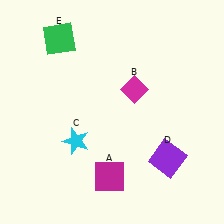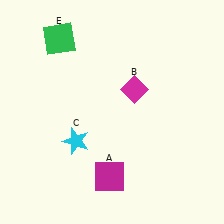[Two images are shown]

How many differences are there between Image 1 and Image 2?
There is 1 difference between the two images.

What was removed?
The purple square (D) was removed in Image 2.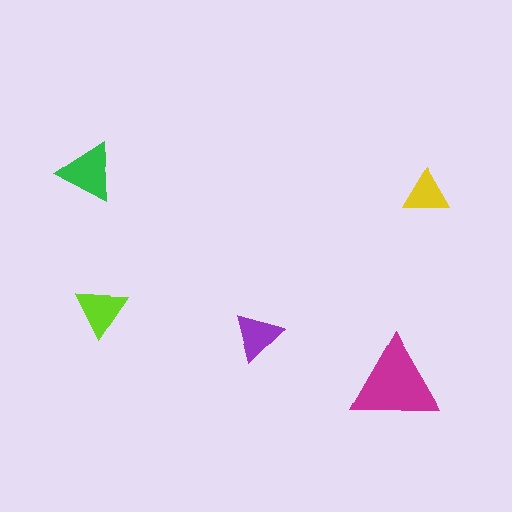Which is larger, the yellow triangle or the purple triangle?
The purple one.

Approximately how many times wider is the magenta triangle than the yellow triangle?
About 2 times wider.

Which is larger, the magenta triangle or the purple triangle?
The magenta one.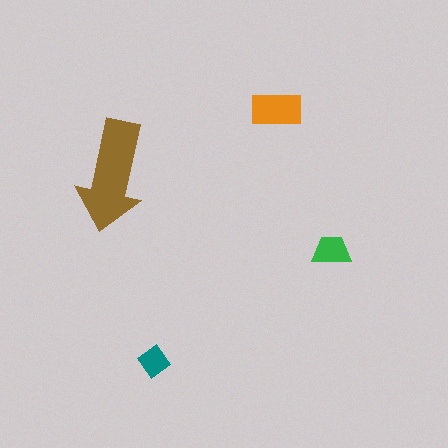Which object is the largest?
The brown arrow.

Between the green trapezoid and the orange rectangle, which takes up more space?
The orange rectangle.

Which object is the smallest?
The teal diamond.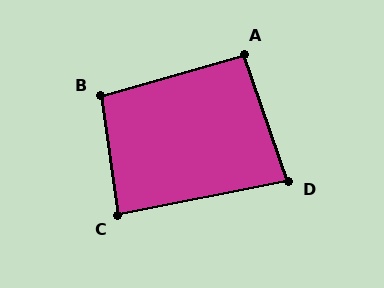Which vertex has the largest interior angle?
B, at approximately 98 degrees.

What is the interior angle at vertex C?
Approximately 87 degrees (approximately right).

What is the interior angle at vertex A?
Approximately 93 degrees (approximately right).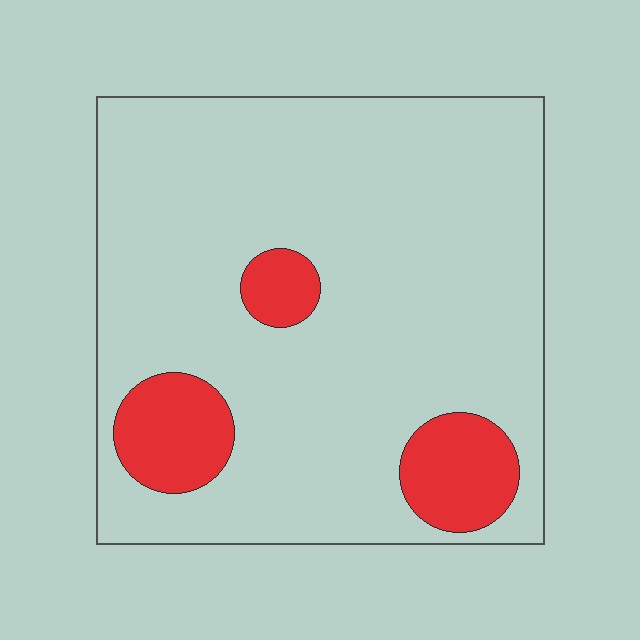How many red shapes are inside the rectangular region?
3.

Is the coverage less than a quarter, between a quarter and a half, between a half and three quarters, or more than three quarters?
Less than a quarter.